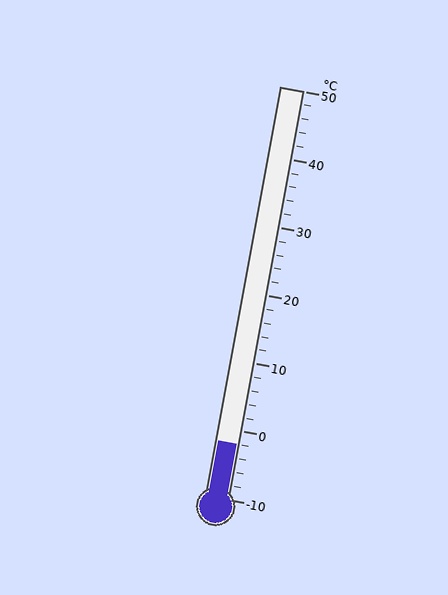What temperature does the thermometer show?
The thermometer shows approximately -2°C.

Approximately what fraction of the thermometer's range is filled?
The thermometer is filled to approximately 15% of its range.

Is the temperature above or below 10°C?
The temperature is below 10°C.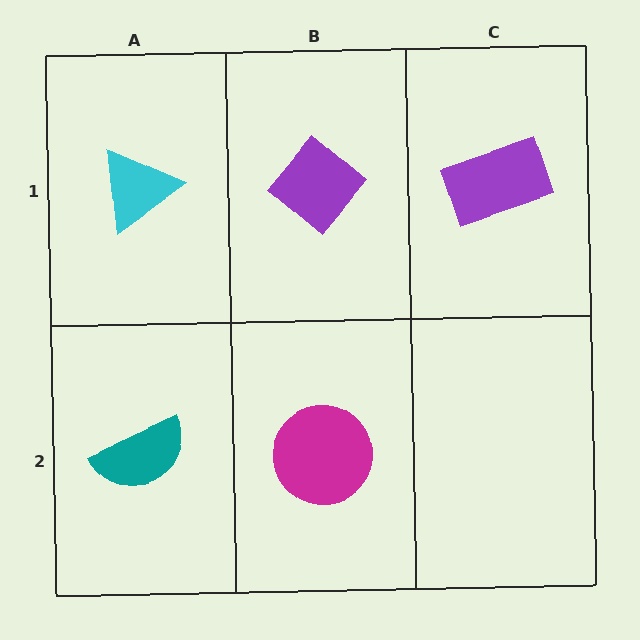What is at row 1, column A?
A cyan triangle.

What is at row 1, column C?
A purple rectangle.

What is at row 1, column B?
A purple diamond.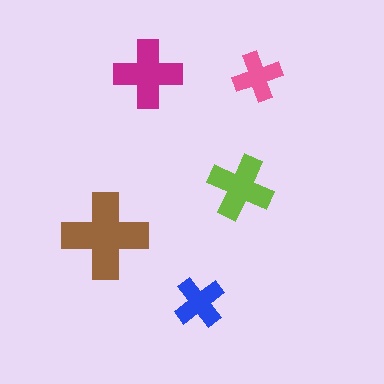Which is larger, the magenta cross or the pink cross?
The magenta one.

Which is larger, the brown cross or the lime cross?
The brown one.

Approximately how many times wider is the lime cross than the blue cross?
About 1.5 times wider.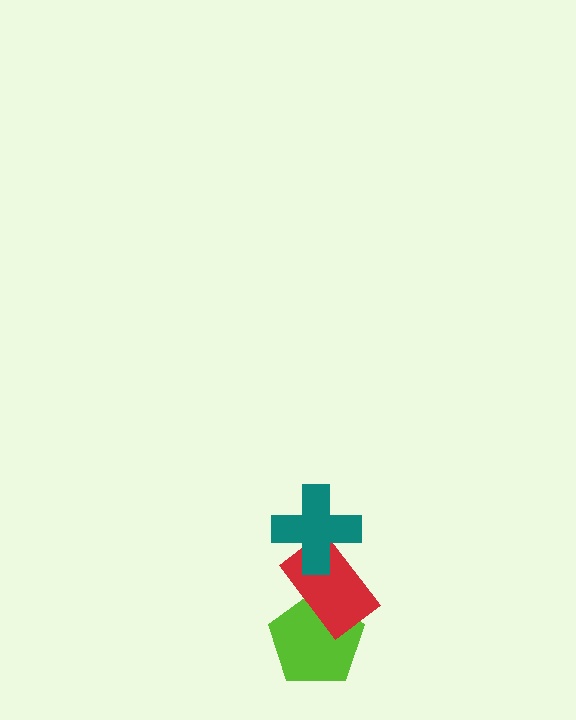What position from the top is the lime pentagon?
The lime pentagon is 3rd from the top.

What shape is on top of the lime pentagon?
The red rectangle is on top of the lime pentagon.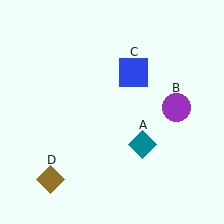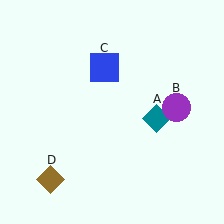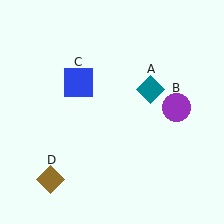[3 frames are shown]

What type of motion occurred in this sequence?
The teal diamond (object A), blue square (object C) rotated counterclockwise around the center of the scene.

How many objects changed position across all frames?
2 objects changed position: teal diamond (object A), blue square (object C).